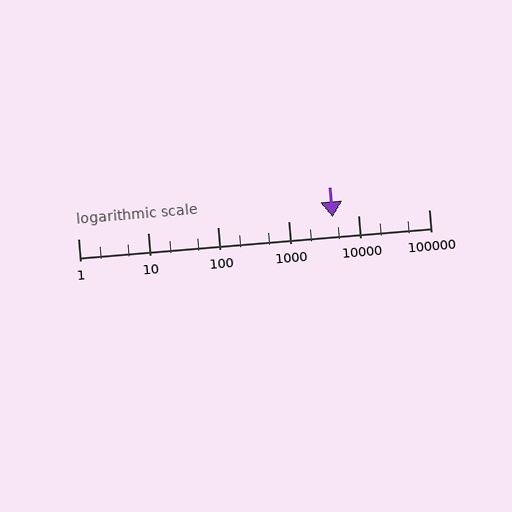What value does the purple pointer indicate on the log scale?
The pointer indicates approximately 4300.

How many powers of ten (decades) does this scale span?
The scale spans 5 decades, from 1 to 100000.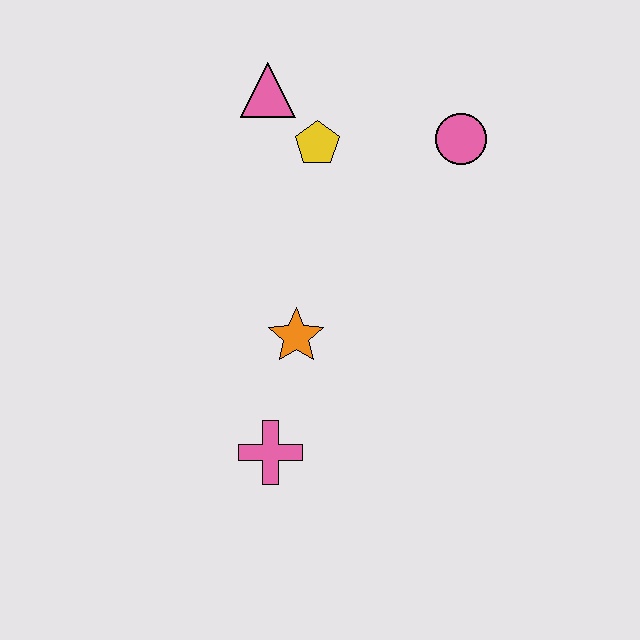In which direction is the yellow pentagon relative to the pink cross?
The yellow pentagon is above the pink cross.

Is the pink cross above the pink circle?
No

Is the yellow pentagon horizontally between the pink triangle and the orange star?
No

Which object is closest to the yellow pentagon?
The pink triangle is closest to the yellow pentagon.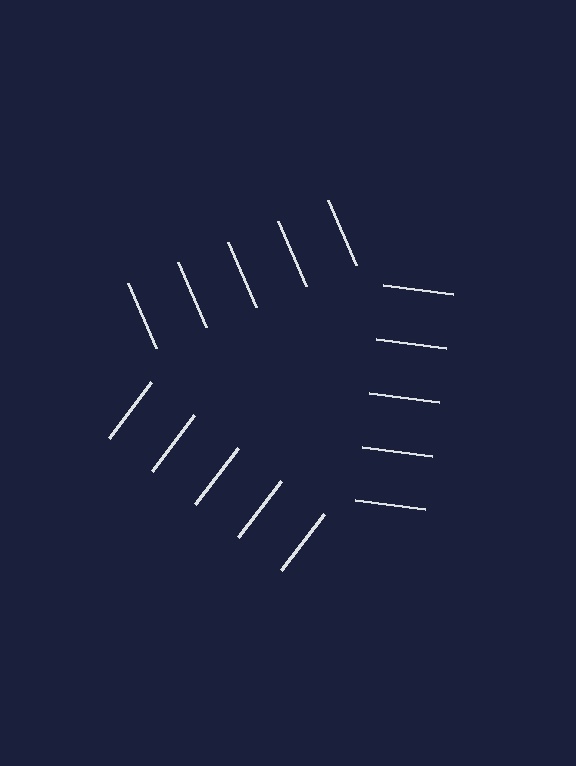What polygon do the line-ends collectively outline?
An illusory triangle — the line segments terminate on its edges but no continuous stroke is drawn.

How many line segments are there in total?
15 — 5 along each of the 3 edges.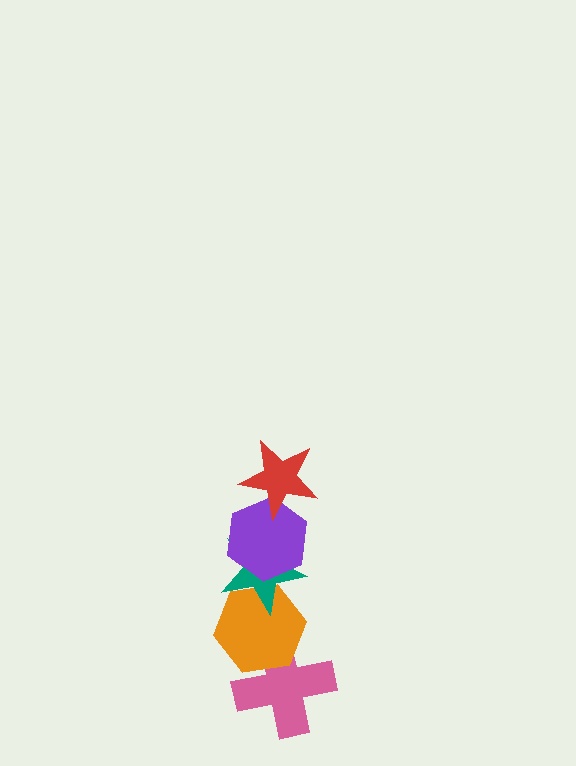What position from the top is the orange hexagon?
The orange hexagon is 4th from the top.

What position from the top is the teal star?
The teal star is 3rd from the top.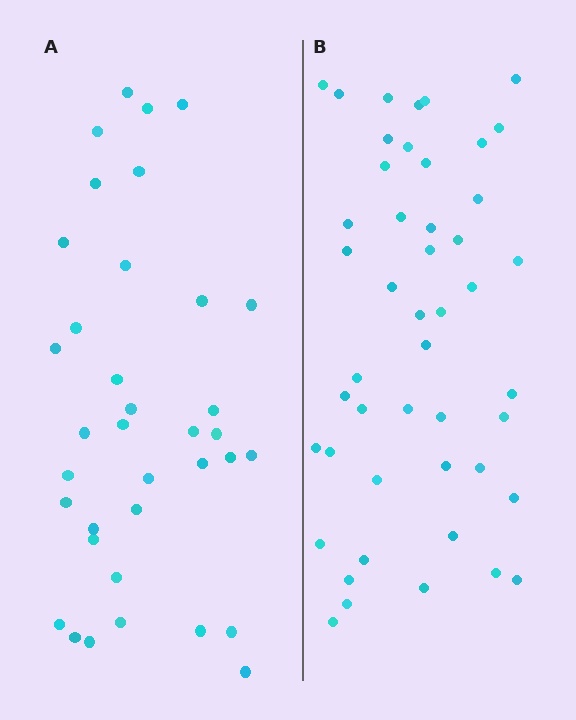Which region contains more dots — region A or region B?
Region B (the right region) has more dots.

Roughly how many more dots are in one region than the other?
Region B has roughly 12 or so more dots than region A.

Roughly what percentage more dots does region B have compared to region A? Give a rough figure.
About 30% more.